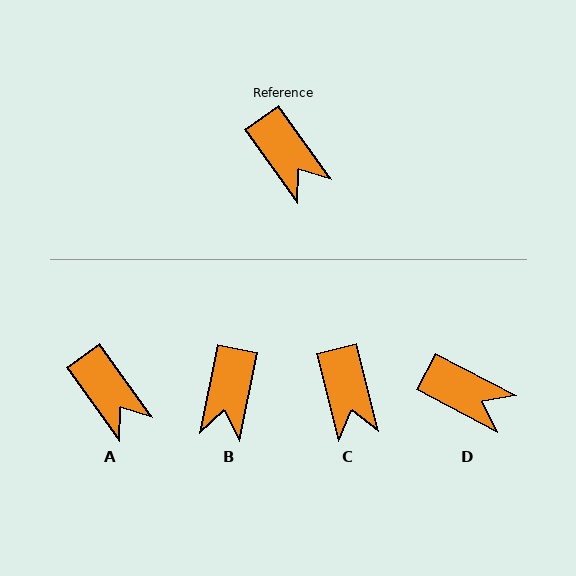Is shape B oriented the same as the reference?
No, it is off by about 47 degrees.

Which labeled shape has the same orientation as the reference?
A.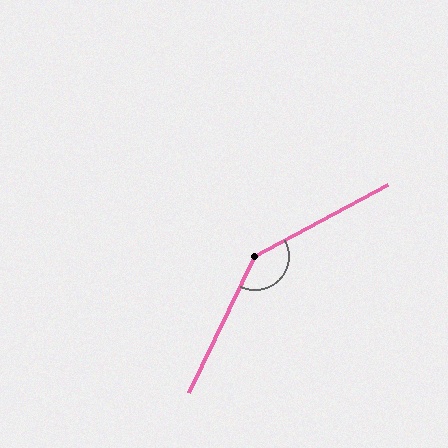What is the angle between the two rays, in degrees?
Approximately 144 degrees.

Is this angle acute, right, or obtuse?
It is obtuse.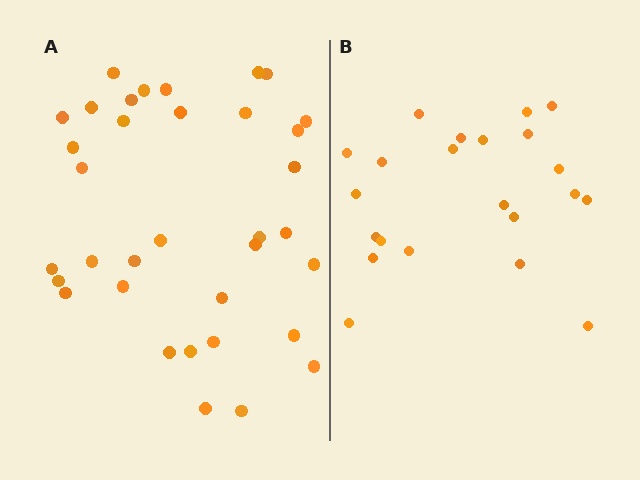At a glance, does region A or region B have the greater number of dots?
Region A (the left region) has more dots.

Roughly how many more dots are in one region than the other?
Region A has approximately 15 more dots than region B.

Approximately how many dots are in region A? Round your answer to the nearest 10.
About 40 dots. (The exact count is 35, which rounds to 40.)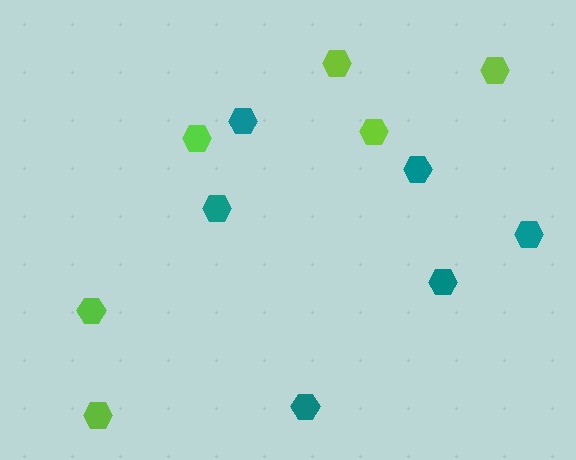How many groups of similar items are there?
There are 2 groups: one group of teal hexagons (6) and one group of lime hexagons (6).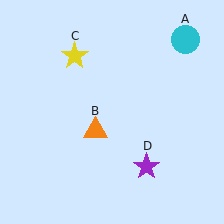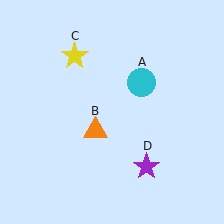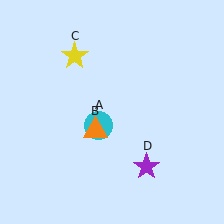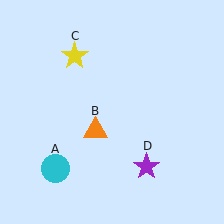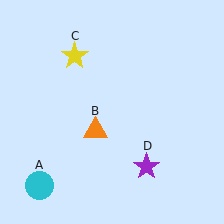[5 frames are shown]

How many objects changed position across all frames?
1 object changed position: cyan circle (object A).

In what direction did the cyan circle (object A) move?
The cyan circle (object A) moved down and to the left.